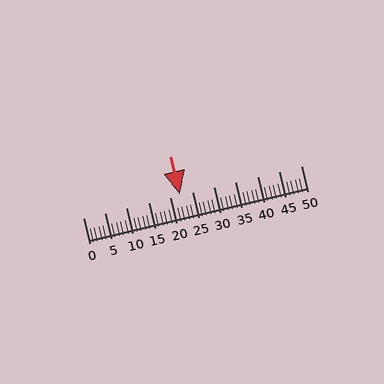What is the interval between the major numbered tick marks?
The major tick marks are spaced 5 units apart.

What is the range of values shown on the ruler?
The ruler shows values from 0 to 50.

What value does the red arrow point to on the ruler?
The red arrow points to approximately 22.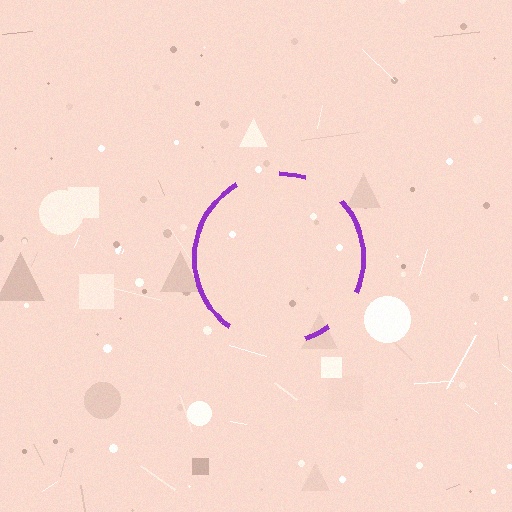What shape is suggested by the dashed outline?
The dashed outline suggests a circle.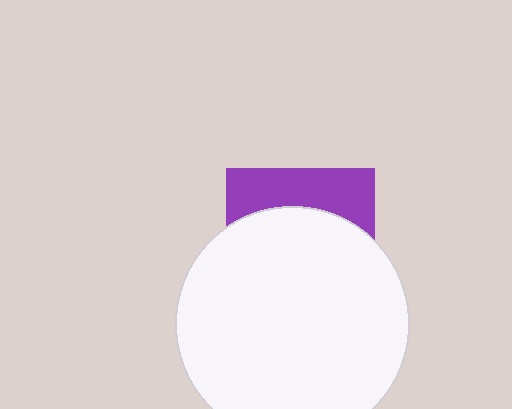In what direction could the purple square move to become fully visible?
The purple square could move up. That would shift it out from behind the white circle entirely.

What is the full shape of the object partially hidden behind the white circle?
The partially hidden object is a purple square.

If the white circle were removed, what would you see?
You would see the complete purple square.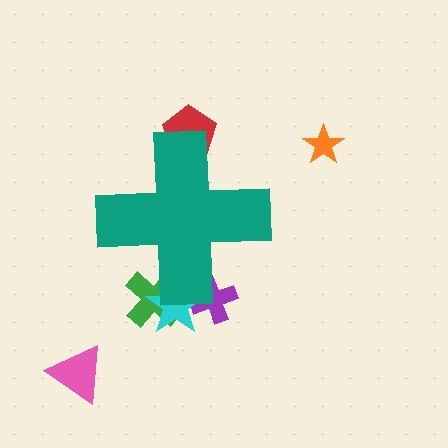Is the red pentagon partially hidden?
Yes, the red pentagon is partially hidden behind the teal cross.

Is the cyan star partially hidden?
Yes, the cyan star is partially hidden behind the teal cross.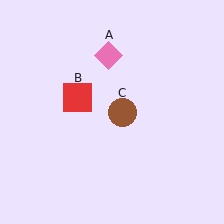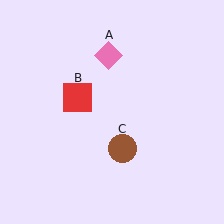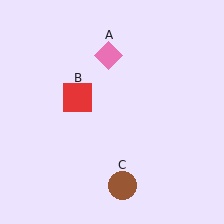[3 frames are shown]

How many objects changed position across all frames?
1 object changed position: brown circle (object C).